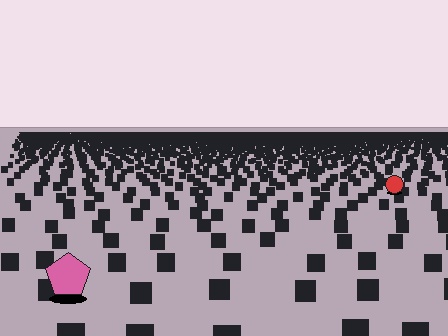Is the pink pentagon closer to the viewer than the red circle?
Yes. The pink pentagon is closer — you can tell from the texture gradient: the ground texture is coarser near it.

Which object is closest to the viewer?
The pink pentagon is closest. The texture marks near it are larger and more spread out.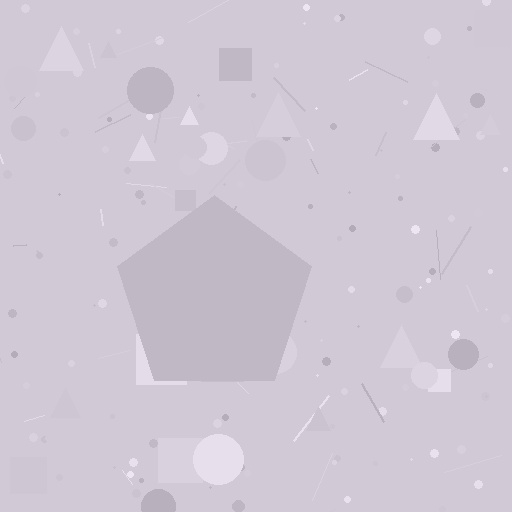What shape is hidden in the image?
A pentagon is hidden in the image.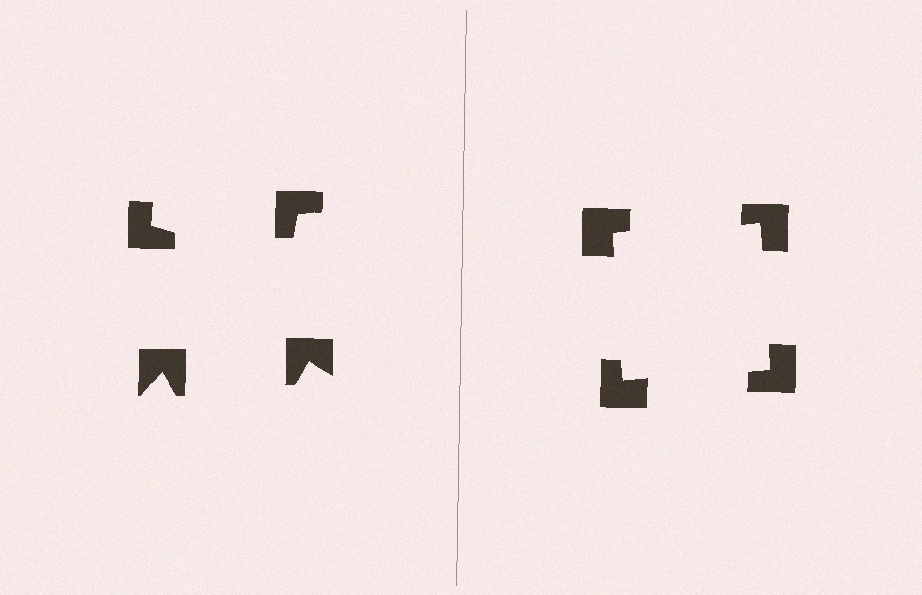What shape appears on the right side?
An illusory square.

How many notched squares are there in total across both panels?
8 — 4 on each side.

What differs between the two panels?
The notched squares are positioned identically on both sides; only the wedge orientations differ. On the right they align to a square; on the left they are misaligned.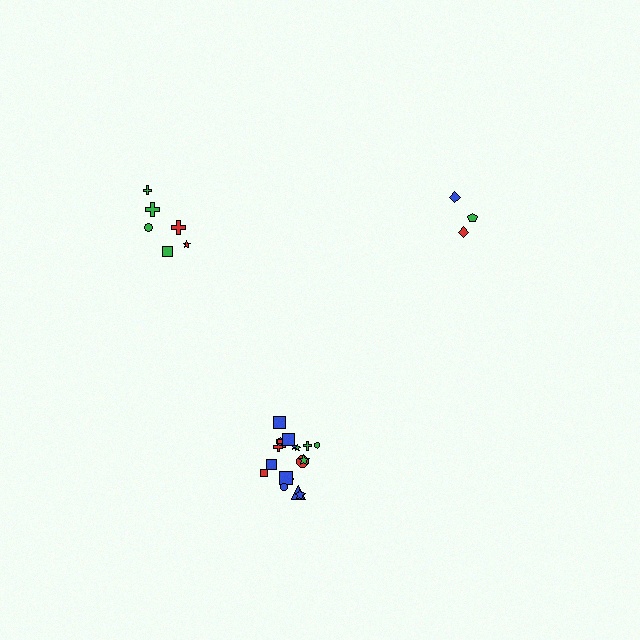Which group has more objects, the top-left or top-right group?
The top-left group.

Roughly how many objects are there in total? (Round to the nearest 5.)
Roughly 25 objects in total.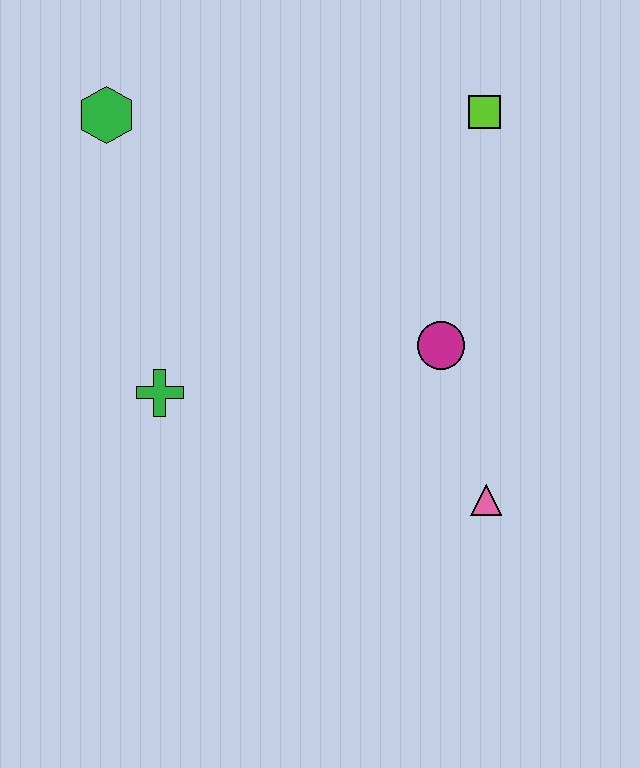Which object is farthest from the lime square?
The green cross is farthest from the lime square.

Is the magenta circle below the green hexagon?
Yes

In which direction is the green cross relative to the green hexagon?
The green cross is below the green hexagon.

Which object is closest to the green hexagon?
The green cross is closest to the green hexagon.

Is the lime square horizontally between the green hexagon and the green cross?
No